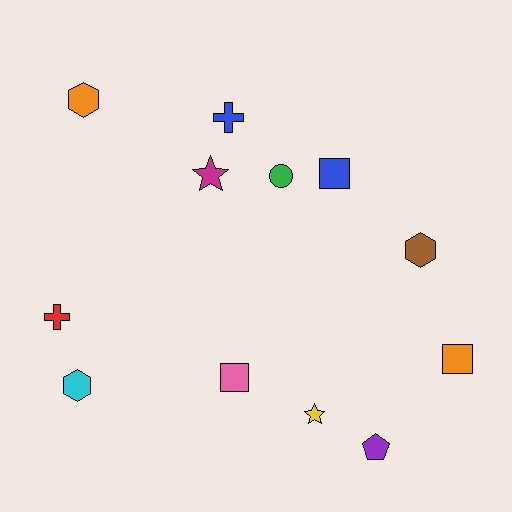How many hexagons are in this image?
There are 3 hexagons.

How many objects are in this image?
There are 12 objects.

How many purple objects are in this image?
There is 1 purple object.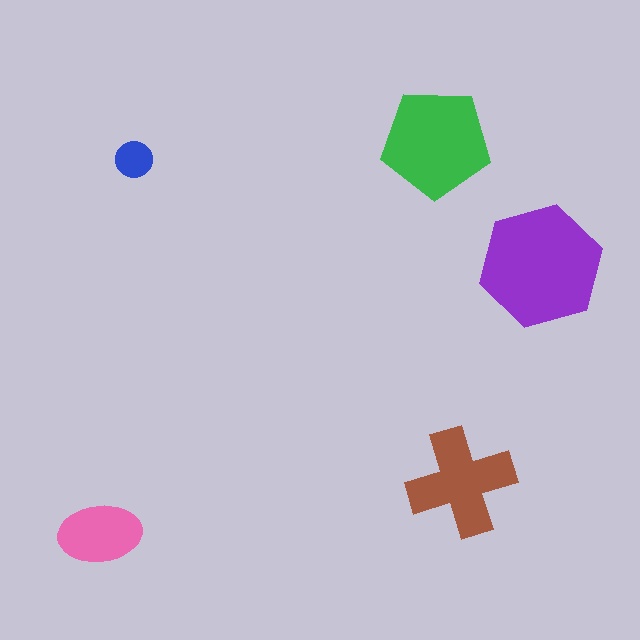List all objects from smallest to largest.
The blue circle, the pink ellipse, the brown cross, the green pentagon, the purple hexagon.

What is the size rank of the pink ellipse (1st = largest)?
4th.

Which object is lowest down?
The pink ellipse is bottommost.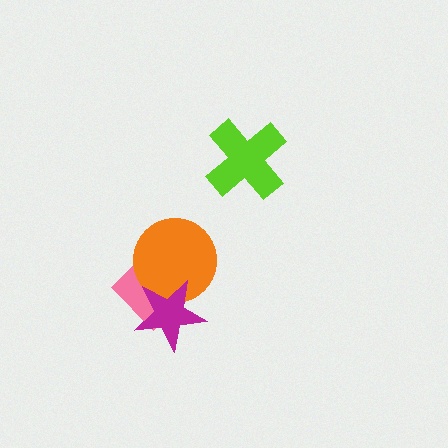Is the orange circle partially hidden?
Yes, it is partially covered by another shape.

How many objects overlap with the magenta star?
2 objects overlap with the magenta star.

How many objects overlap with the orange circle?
2 objects overlap with the orange circle.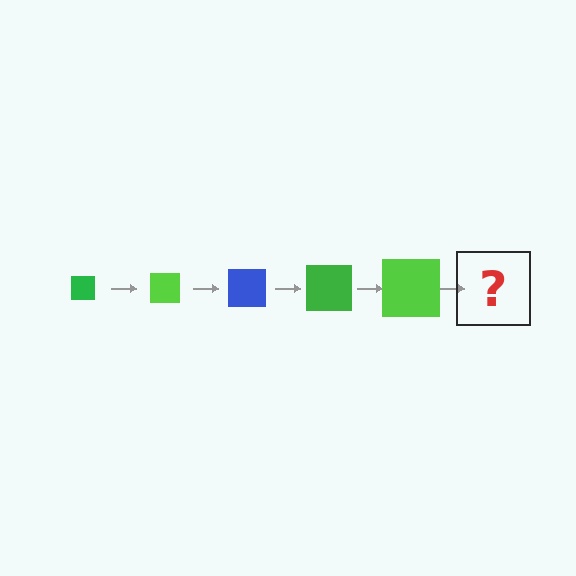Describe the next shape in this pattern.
It should be a blue square, larger than the previous one.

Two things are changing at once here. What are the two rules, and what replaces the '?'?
The two rules are that the square grows larger each step and the color cycles through green, lime, and blue. The '?' should be a blue square, larger than the previous one.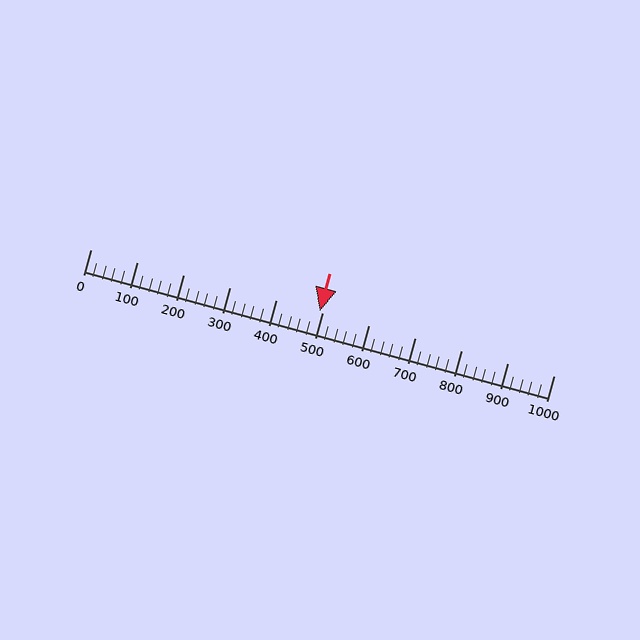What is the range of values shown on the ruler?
The ruler shows values from 0 to 1000.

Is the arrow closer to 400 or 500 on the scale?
The arrow is closer to 500.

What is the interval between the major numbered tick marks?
The major tick marks are spaced 100 units apart.